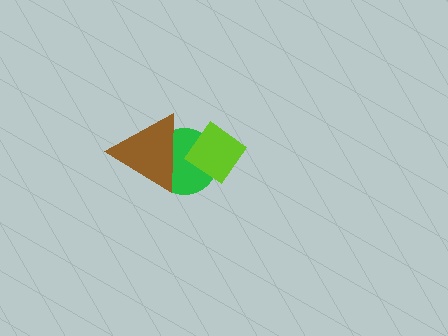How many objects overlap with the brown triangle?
2 objects overlap with the brown triangle.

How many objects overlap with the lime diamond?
2 objects overlap with the lime diamond.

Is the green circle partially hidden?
Yes, it is partially covered by another shape.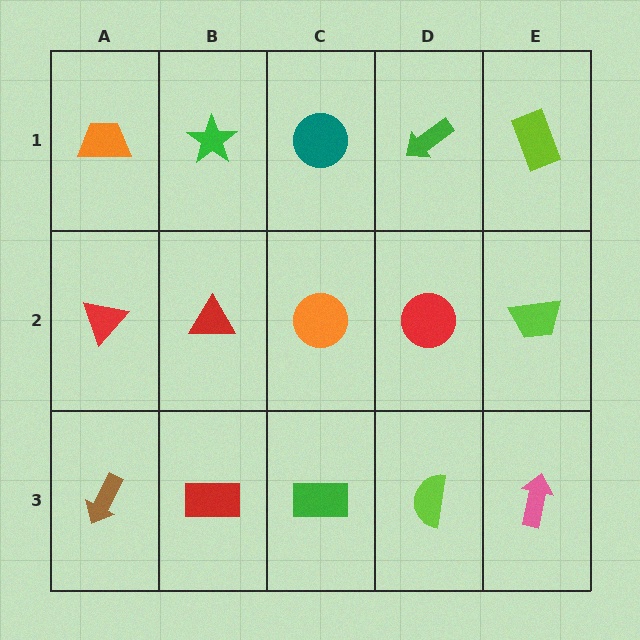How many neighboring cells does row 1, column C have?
3.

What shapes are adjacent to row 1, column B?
A red triangle (row 2, column B), an orange trapezoid (row 1, column A), a teal circle (row 1, column C).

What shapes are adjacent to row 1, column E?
A lime trapezoid (row 2, column E), a green arrow (row 1, column D).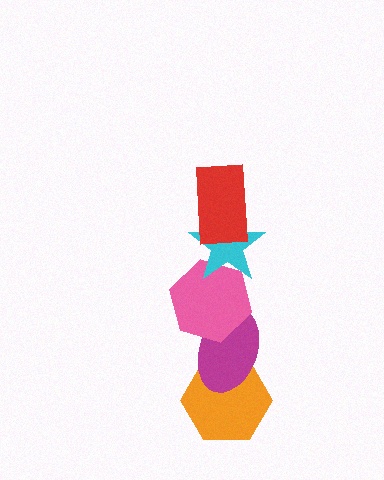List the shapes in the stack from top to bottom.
From top to bottom: the red rectangle, the cyan star, the pink hexagon, the magenta ellipse, the orange hexagon.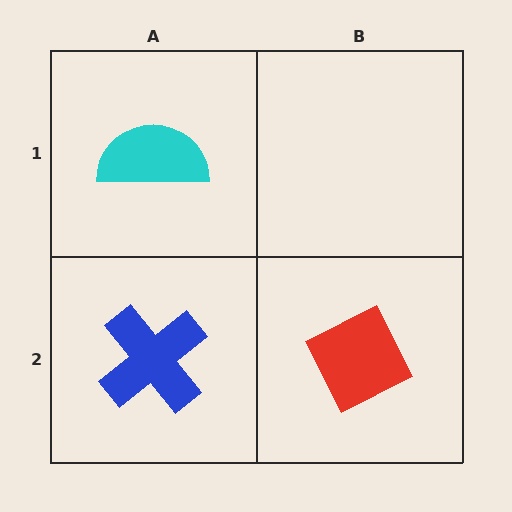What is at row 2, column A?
A blue cross.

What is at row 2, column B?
A red diamond.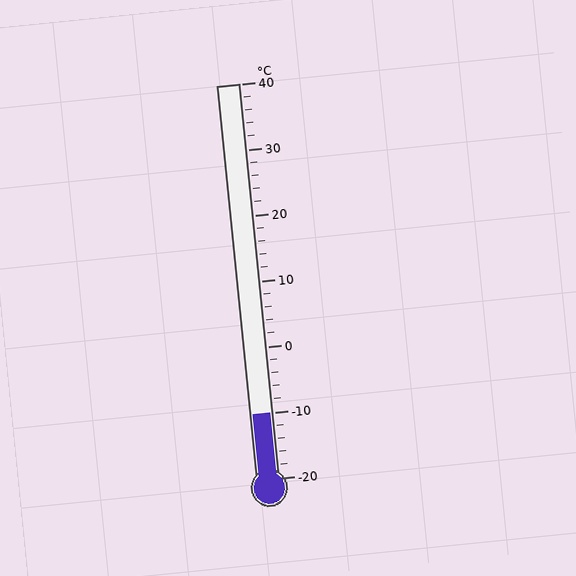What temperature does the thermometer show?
The thermometer shows approximately -10°C.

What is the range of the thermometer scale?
The thermometer scale ranges from -20°C to 40°C.